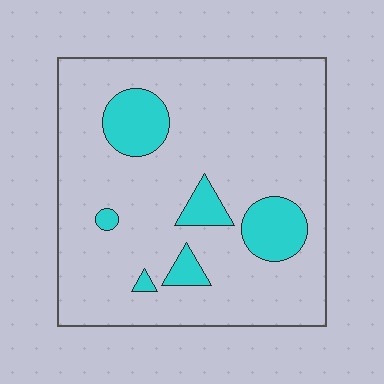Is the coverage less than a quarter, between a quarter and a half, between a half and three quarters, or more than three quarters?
Less than a quarter.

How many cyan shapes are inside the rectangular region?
6.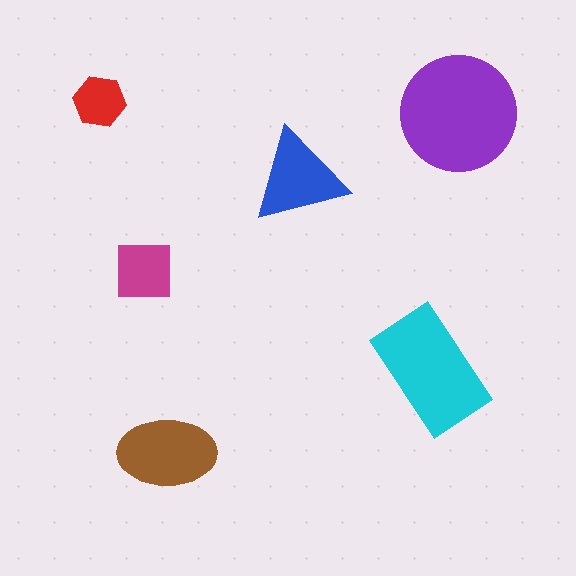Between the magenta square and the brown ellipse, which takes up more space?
The brown ellipse.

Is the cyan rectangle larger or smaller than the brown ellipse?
Larger.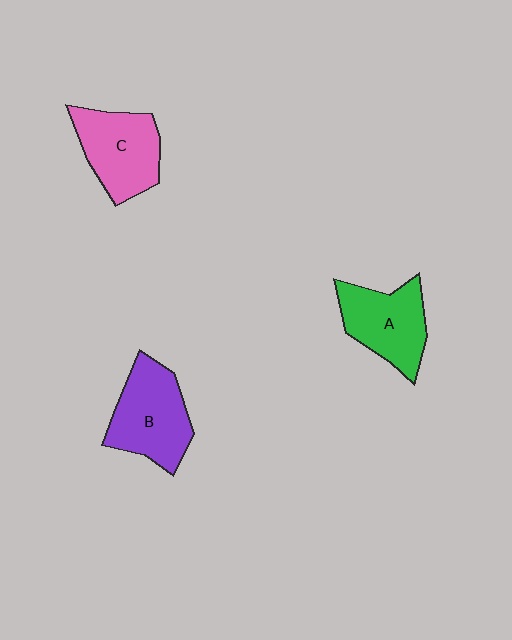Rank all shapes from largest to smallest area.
From largest to smallest: B (purple), C (pink), A (green).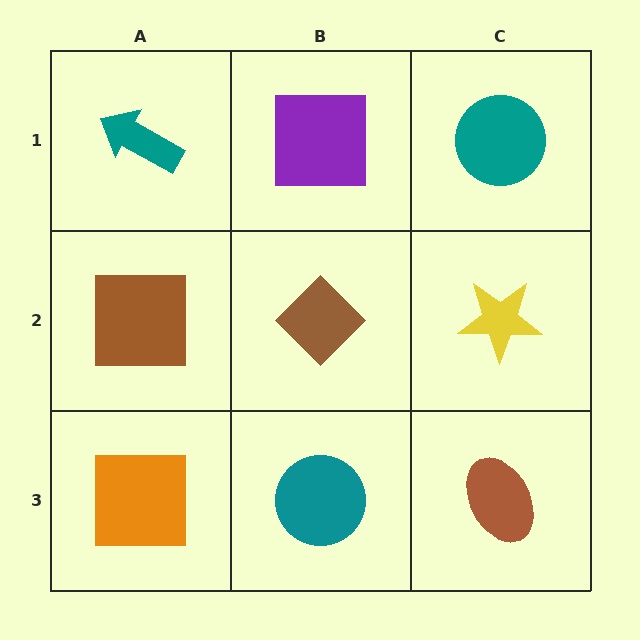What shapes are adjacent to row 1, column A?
A brown square (row 2, column A), a purple square (row 1, column B).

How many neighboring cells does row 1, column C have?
2.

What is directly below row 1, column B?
A brown diamond.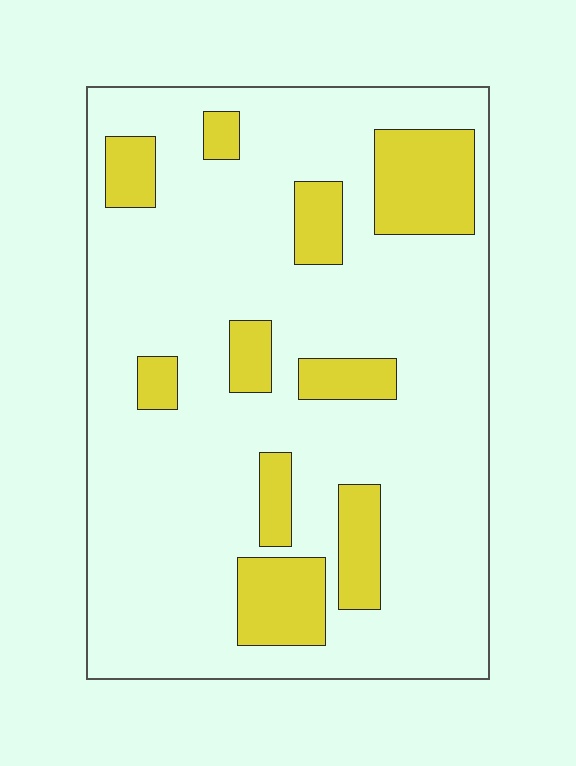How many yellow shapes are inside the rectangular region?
10.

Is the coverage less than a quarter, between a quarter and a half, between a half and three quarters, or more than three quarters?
Less than a quarter.